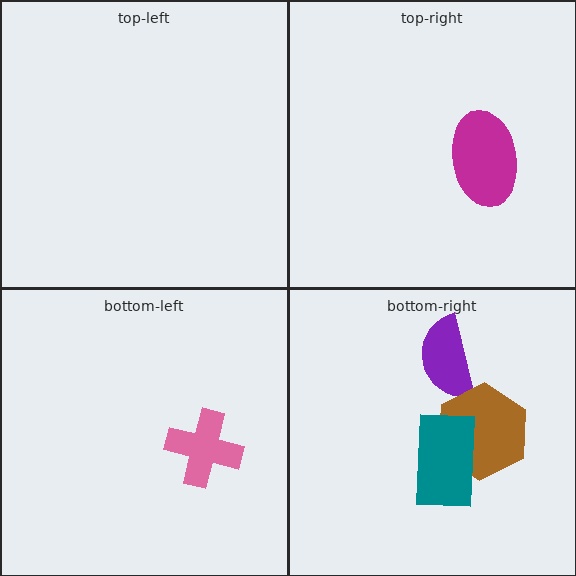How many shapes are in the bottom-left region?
1.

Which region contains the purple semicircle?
The bottom-right region.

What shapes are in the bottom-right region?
The purple semicircle, the brown hexagon, the teal rectangle.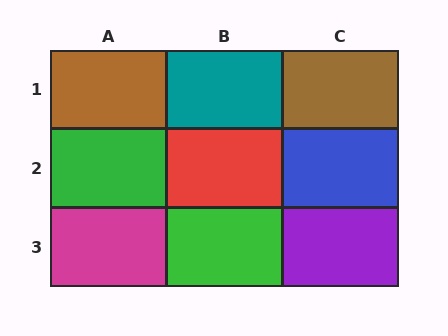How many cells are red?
1 cell is red.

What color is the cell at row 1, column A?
Brown.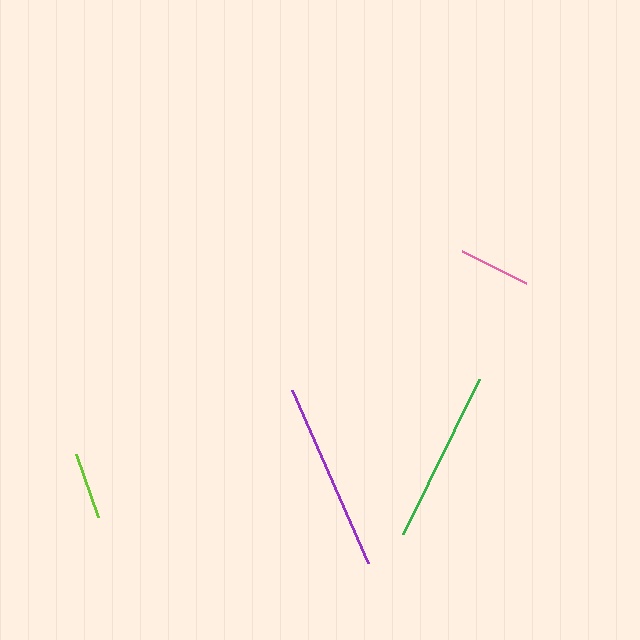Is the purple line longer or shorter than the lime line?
The purple line is longer than the lime line.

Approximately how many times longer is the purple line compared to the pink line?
The purple line is approximately 2.6 times the length of the pink line.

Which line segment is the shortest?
The lime line is the shortest at approximately 67 pixels.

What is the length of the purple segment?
The purple segment is approximately 189 pixels long.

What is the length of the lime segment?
The lime segment is approximately 67 pixels long.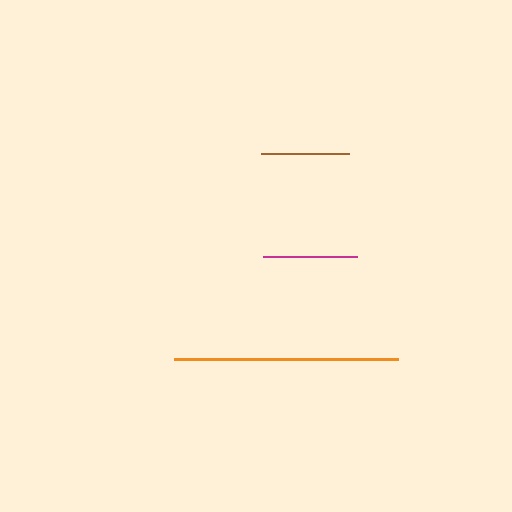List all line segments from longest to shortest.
From longest to shortest: orange, magenta, brown.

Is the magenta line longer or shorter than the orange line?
The orange line is longer than the magenta line.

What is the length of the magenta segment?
The magenta segment is approximately 95 pixels long.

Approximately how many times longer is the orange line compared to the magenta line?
The orange line is approximately 2.4 times the length of the magenta line.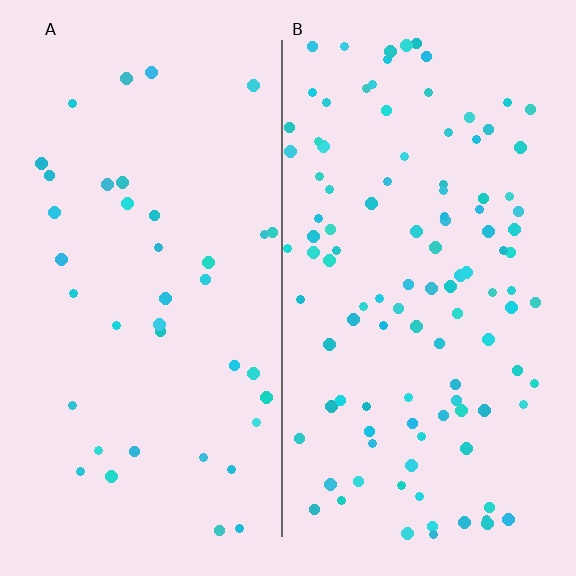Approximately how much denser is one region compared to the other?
Approximately 2.8× — region B over region A.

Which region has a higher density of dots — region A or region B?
B (the right).